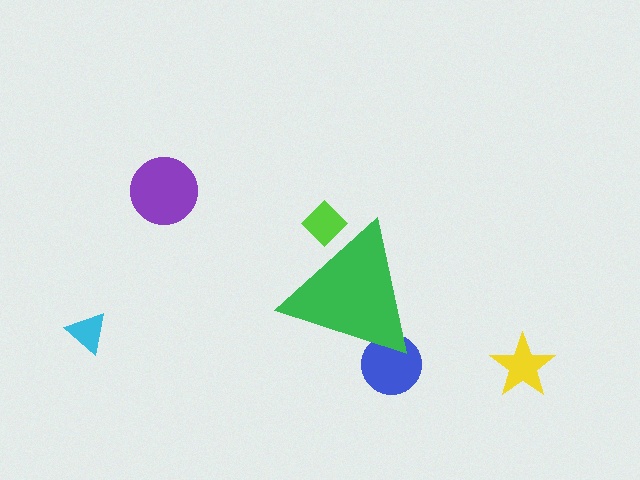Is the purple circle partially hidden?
No, the purple circle is fully visible.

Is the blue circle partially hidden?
Yes, the blue circle is partially hidden behind the green triangle.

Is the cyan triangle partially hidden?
No, the cyan triangle is fully visible.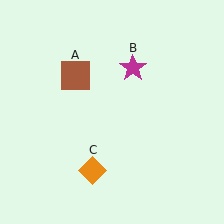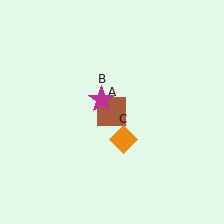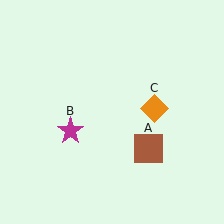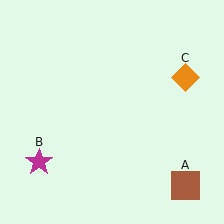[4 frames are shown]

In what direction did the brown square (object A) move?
The brown square (object A) moved down and to the right.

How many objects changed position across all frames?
3 objects changed position: brown square (object A), magenta star (object B), orange diamond (object C).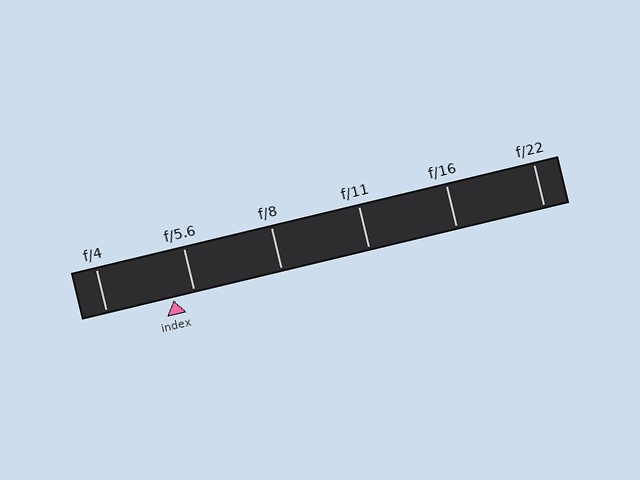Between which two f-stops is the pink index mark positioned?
The index mark is between f/4 and f/5.6.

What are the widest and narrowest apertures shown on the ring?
The widest aperture shown is f/4 and the narrowest is f/22.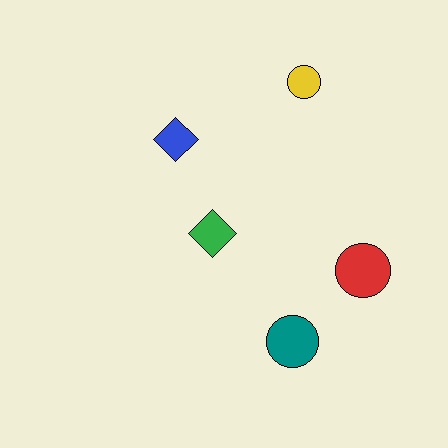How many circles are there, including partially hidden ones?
There are 3 circles.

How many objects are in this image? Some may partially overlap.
There are 5 objects.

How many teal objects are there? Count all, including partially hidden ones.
There is 1 teal object.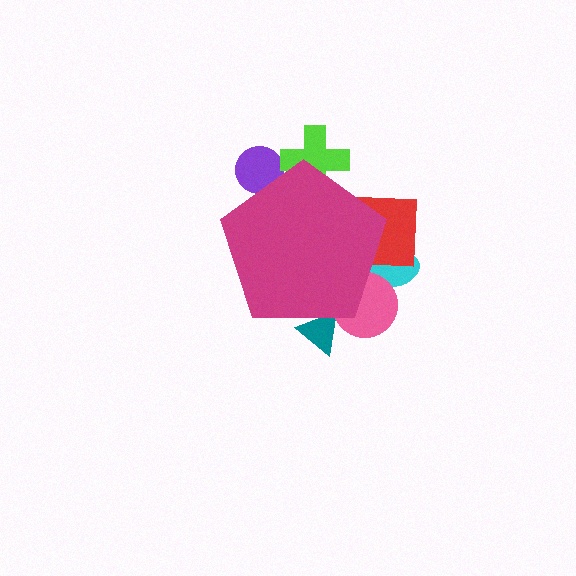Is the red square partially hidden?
Yes, the red square is partially hidden behind the magenta pentagon.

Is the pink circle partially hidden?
Yes, the pink circle is partially hidden behind the magenta pentagon.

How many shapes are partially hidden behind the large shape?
6 shapes are partially hidden.